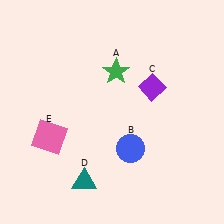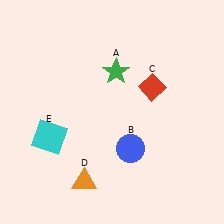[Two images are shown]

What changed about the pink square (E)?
In Image 1, E is pink. In Image 2, it changed to cyan.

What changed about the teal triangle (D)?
In Image 1, D is teal. In Image 2, it changed to orange.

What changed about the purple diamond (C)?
In Image 1, C is purple. In Image 2, it changed to red.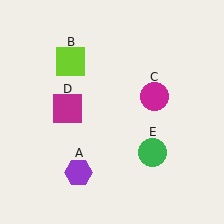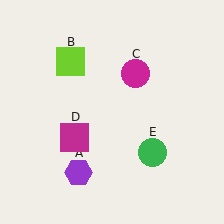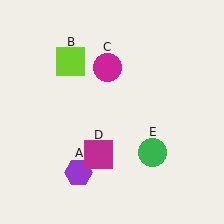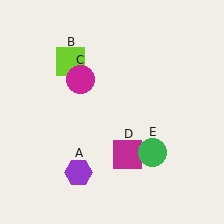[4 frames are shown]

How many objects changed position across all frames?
2 objects changed position: magenta circle (object C), magenta square (object D).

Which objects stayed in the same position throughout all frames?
Purple hexagon (object A) and lime square (object B) and green circle (object E) remained stationary.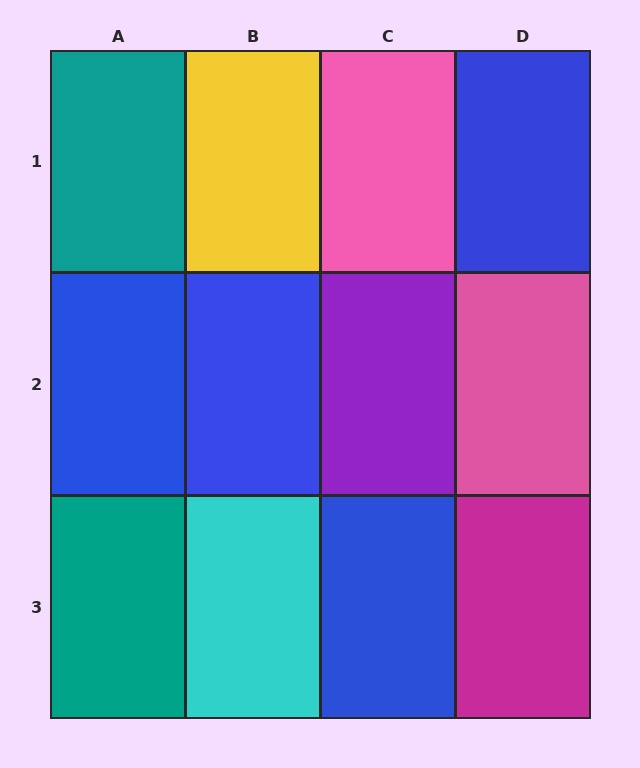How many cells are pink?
2 cells are pink.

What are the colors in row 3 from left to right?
Teal, cyan, blue, magenta.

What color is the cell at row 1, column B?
Yellow.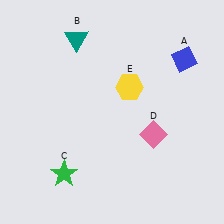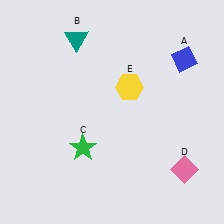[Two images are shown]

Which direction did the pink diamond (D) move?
The pink diamond (D) moved down.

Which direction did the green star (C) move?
The green star (C) moved up.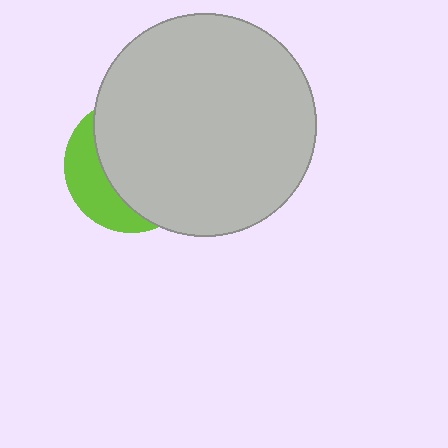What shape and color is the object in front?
The object in front is a light gray circle.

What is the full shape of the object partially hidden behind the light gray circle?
The partially hidden object is a lime circle.